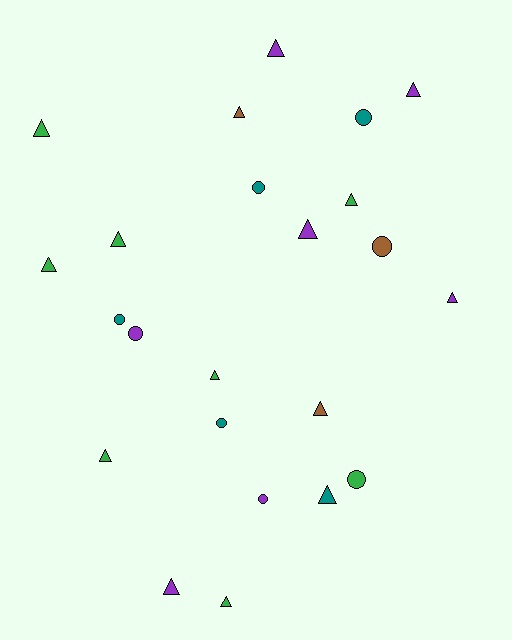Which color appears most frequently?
Green, with 8 objects.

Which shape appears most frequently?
Triangle, with 15 objects.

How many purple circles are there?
There are 2 purple circles.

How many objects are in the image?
There are 23 objects.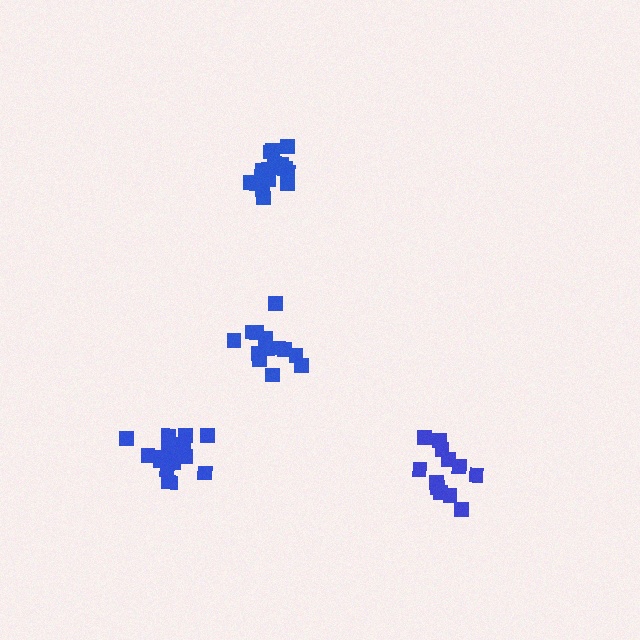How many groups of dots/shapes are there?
There are 4 groups.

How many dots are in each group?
Group 1: 19 dots, Group 2: 13 dots, Group 3: 13 dots, Group 4: 17 dots (62 total).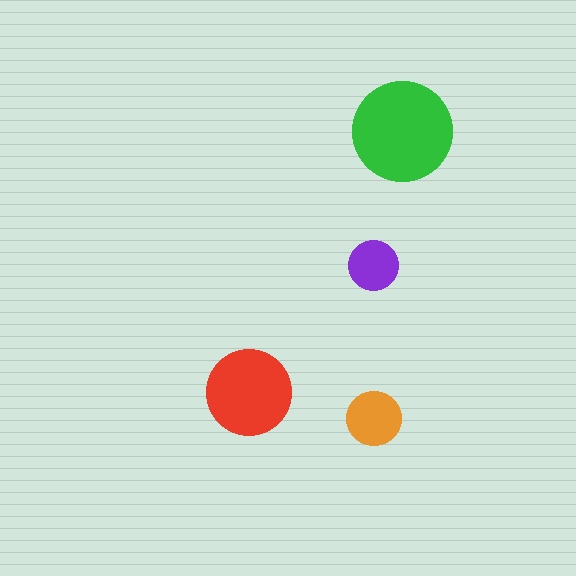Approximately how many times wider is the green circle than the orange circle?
About 2 times wider.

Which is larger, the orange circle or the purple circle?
The orange one.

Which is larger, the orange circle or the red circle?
The red one.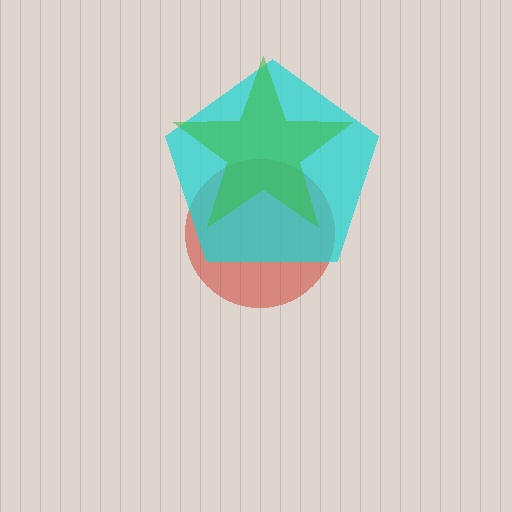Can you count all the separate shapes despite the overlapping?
Yes, there are 3 separate shapes.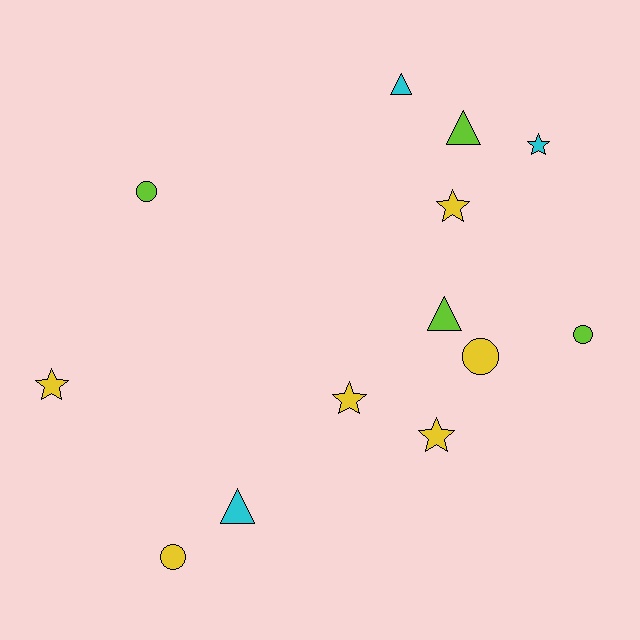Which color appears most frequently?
Yellow, with 6 objects.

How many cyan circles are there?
There are no cyan circles.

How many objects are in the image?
There are 13 objects.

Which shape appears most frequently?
Star, with 5 objects.